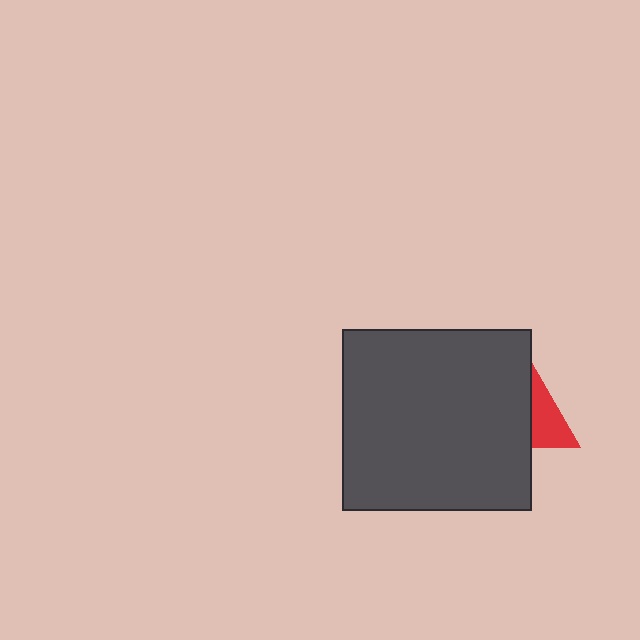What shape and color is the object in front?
The object in front is a dark gray rectangle.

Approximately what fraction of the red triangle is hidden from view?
Roughly 58% of the red triangle is hidden behind the dark gray rectangle.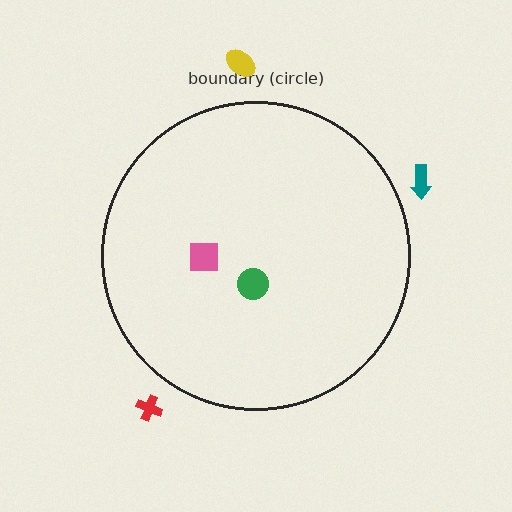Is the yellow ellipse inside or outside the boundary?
Outside.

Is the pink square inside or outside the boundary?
Inside.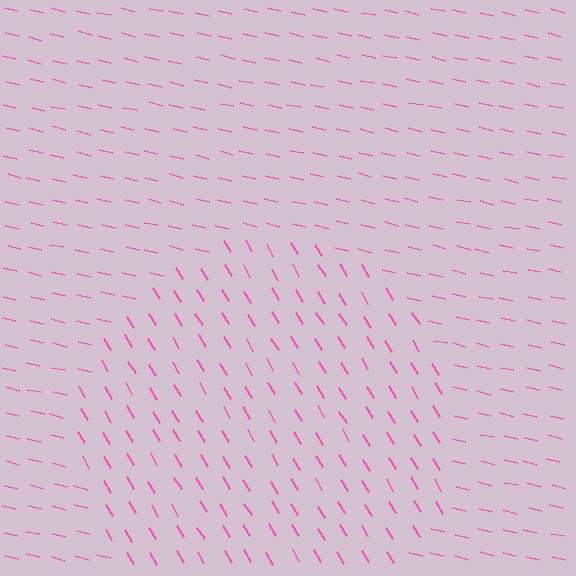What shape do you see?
I see a circle.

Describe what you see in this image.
The image is filled with small pink line segments. A circle region in the image has lines oriented differently from the surrounding lines, creating a visible texture boundary.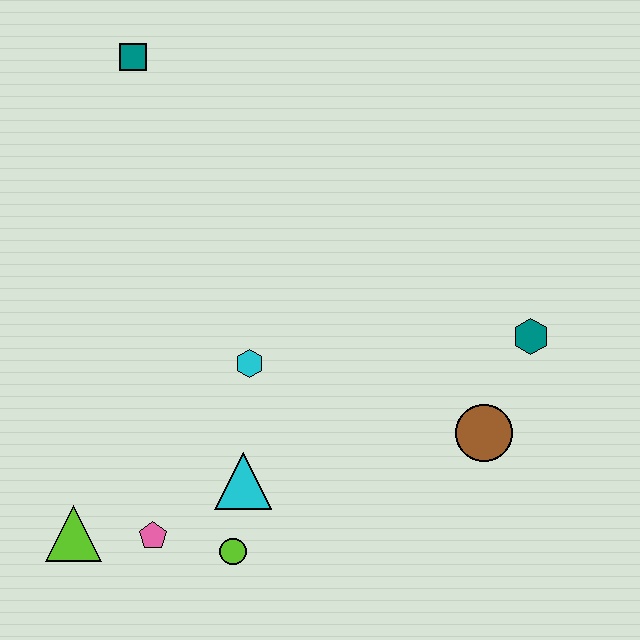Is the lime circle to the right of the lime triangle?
Yes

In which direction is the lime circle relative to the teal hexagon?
The lime circle is to the left of the teal hexagon.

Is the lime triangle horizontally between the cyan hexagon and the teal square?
No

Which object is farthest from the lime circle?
The teal square is farthest from the lime circle.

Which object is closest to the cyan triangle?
The lime circle is closest to the cyan triangle.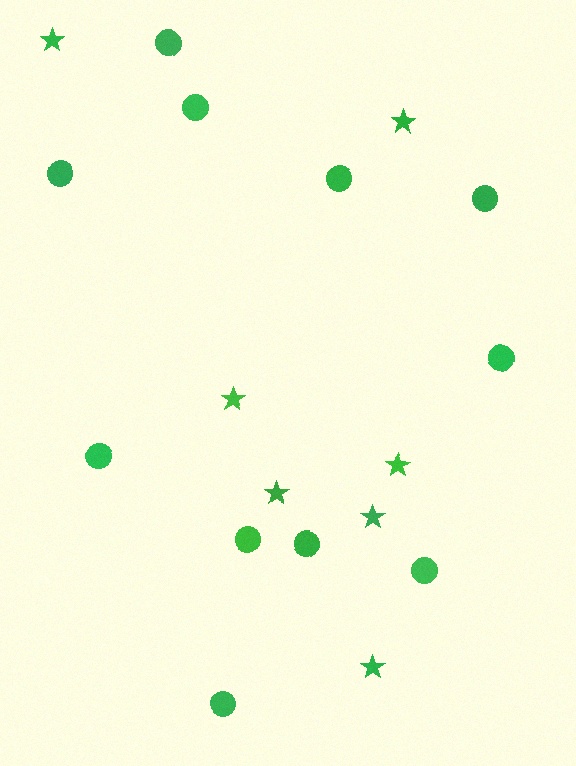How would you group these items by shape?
There are 2 groups: one group of circles (11) and one group of stars (7).